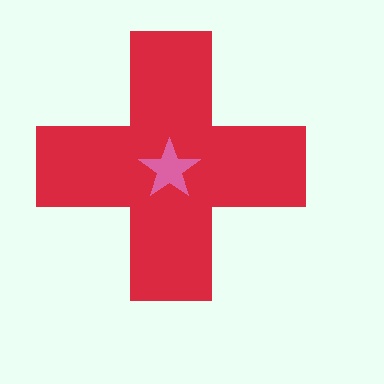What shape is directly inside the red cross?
The pink star.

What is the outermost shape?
The red cross.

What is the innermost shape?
The pink star.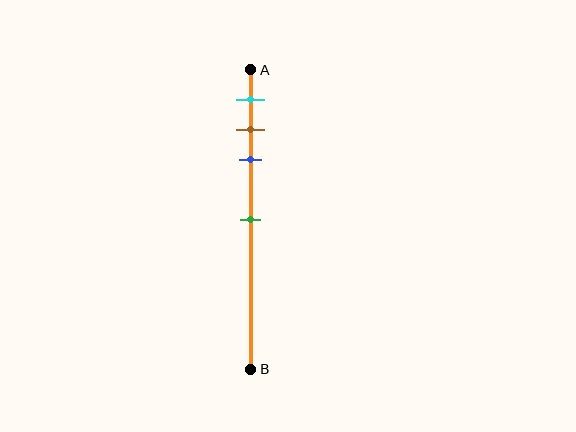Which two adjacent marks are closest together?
The brown and blue marks are the closest adjacent pair.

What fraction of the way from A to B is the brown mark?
The brown mark is approximately 20% (0.2) of the way from A to B.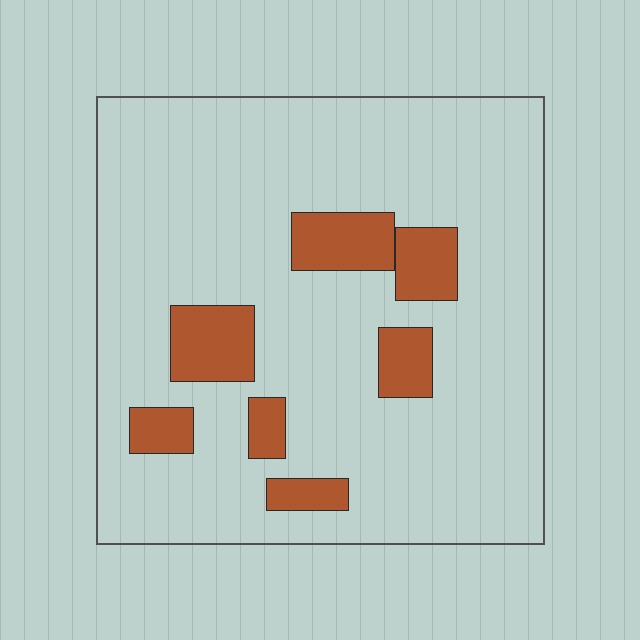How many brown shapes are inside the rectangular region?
7.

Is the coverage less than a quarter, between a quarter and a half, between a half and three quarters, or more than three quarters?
Less than a quarter.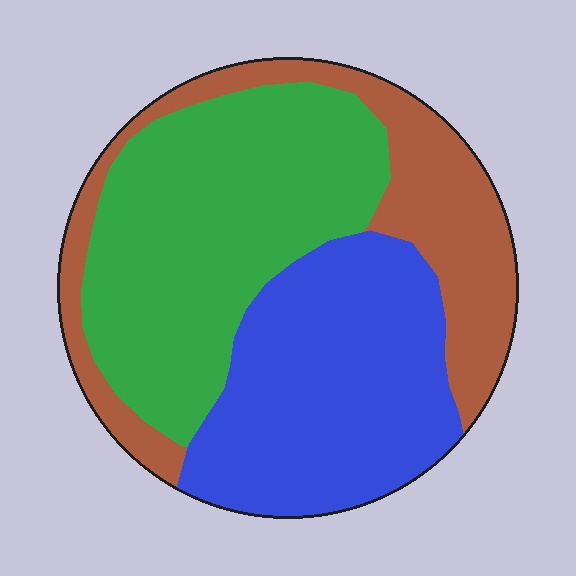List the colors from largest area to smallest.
From largest to smallest: green, blue, brown.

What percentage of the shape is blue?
Blue takes up about one third (1/3) of the shape.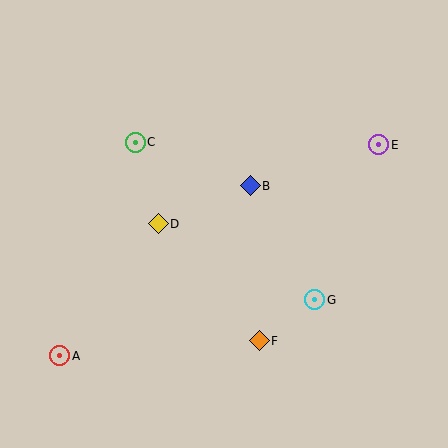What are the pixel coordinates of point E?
Point E is at (379, 145).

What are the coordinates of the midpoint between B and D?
The midpoint between B and D is at (204, 205).